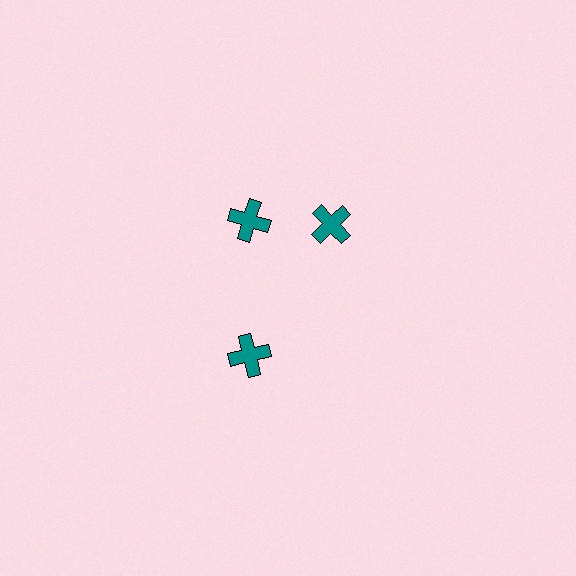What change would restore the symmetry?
The symmetry would be restored by rotating it back into even spacing with its neighbors so that all 3 crosses sit at equal angles and equal distance from the center.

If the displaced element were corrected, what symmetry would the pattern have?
It would have 3-fold rotational symmetry — the pattern would map onto itself every 120 degrees.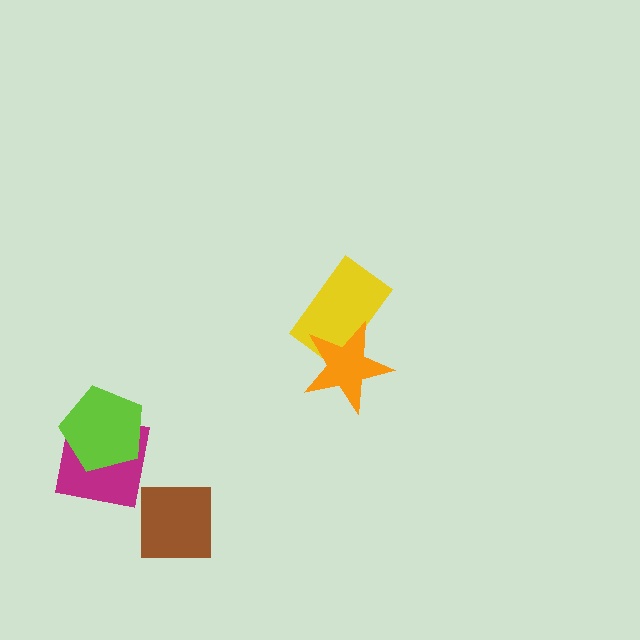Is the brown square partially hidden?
No, no other shape covers it.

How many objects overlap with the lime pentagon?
1 object overlaps with the lime pentagon.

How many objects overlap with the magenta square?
1 object overlaps with the magenta square.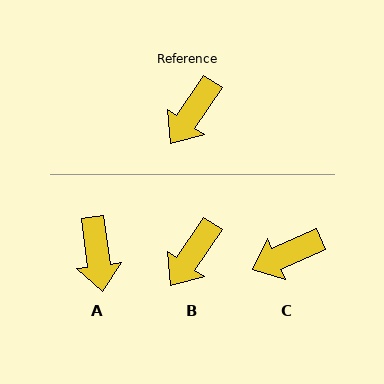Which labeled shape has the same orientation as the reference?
B.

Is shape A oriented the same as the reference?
No, it is off by about 42 degrees.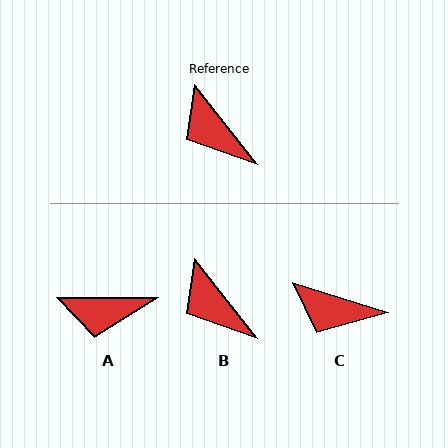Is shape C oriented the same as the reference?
No, it is off by about 34 degrees.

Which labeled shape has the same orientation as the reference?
B.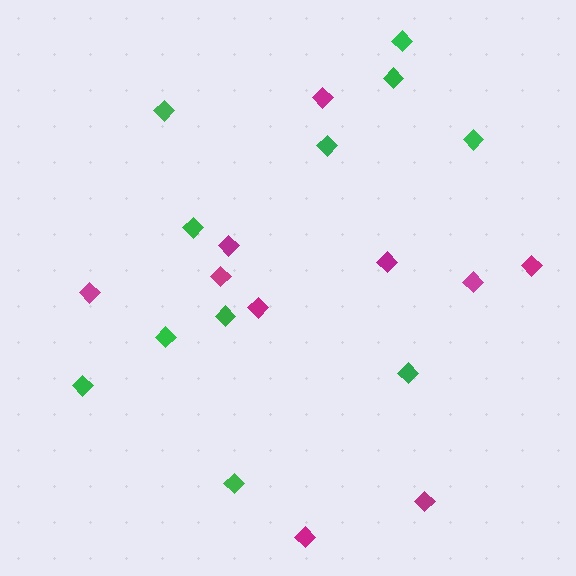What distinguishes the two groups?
There are 2 groups: one group of magenta diamonds (10) and one group of green diamonds (11).